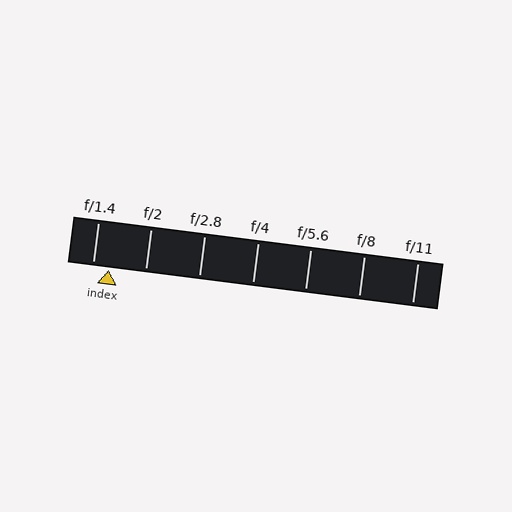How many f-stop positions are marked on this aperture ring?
There are 7 f-stop positions marked.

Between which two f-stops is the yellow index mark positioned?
The index mark is between f/1.4 and f/2.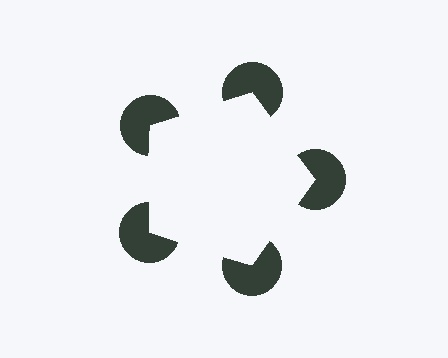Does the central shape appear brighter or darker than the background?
It typically appears slightly brighter than the background, even though no actual brightness change is drawn.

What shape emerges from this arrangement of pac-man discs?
An illusory pentagon — its edges are inferred from the aligned wedge cuts in the pac-man discs, not physically drawn.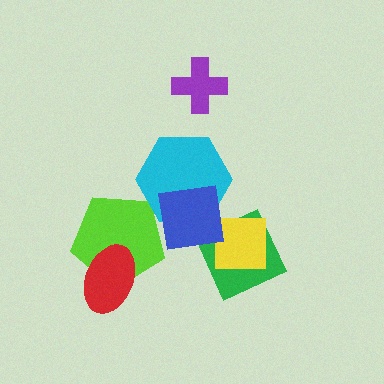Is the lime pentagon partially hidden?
Yes, it is partially covered by another shape.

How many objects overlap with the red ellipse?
1 object overlaps with the red ellipse.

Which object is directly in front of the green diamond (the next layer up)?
The yellow square is directly in front of the green diamond.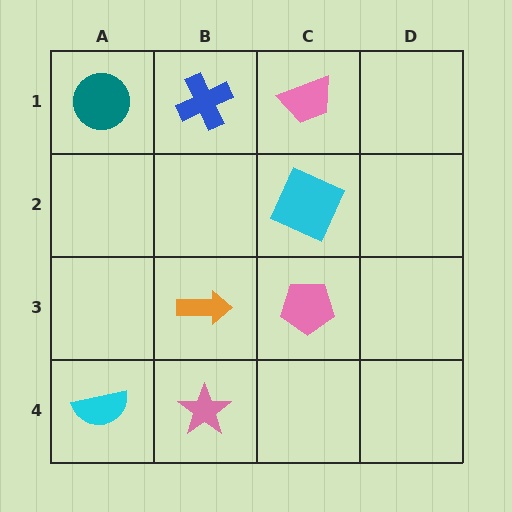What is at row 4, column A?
A cyan semicircle.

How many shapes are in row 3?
2 shapes.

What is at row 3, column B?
An orange arrow.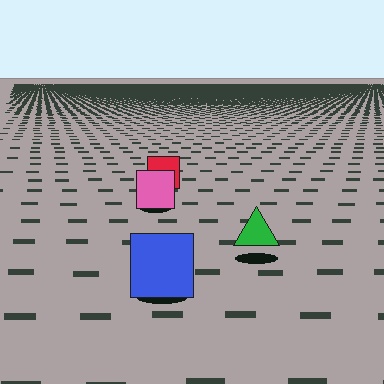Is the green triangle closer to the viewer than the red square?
Yes. The green triangle is closer — you can tell from the texture gradient: the ground texture is coarser near it.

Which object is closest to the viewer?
The blue square is closest. The texture marks near it are larger and more spread out.